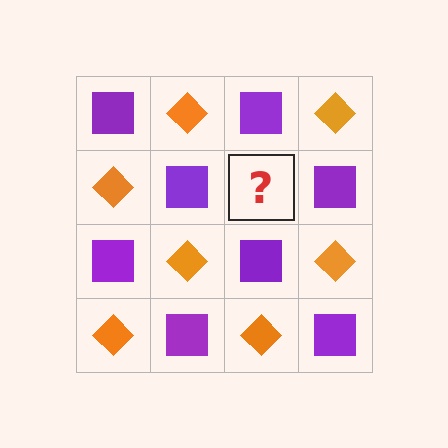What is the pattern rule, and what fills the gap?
The rule is that it alternates purple square and orange diamond in a checkerboard pattern. The gap should be filled with an orange diamond.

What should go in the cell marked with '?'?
The missing cell should contain an orange diamond.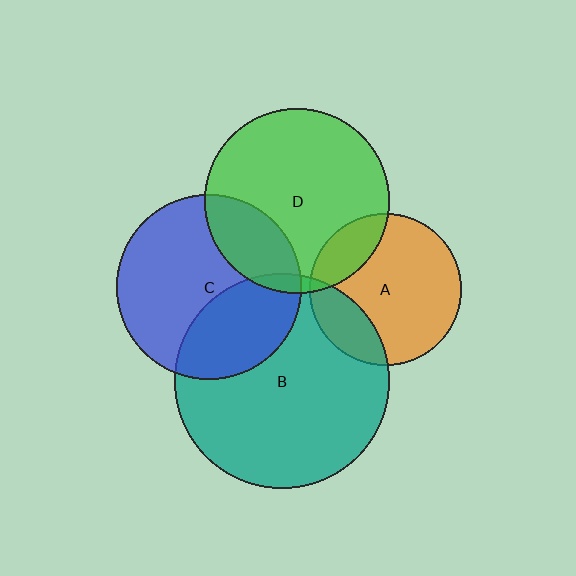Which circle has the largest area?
Circle B (teal).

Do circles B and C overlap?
Yes.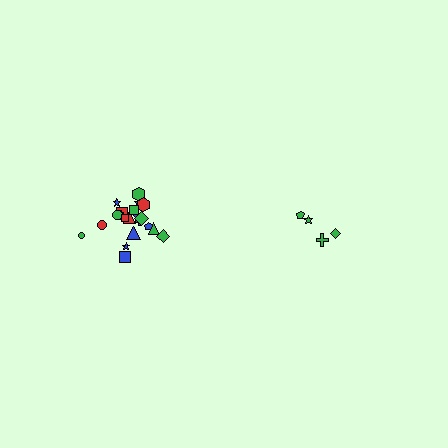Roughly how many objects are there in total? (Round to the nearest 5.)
Roughly 25 objects in total.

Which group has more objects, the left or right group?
The left group.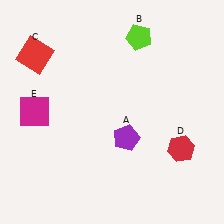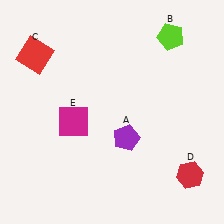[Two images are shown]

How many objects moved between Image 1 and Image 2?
3 objects moved between the two images.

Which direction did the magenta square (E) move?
The magenta square (E) moved right.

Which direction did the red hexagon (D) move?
The red hexagon (D) moved down.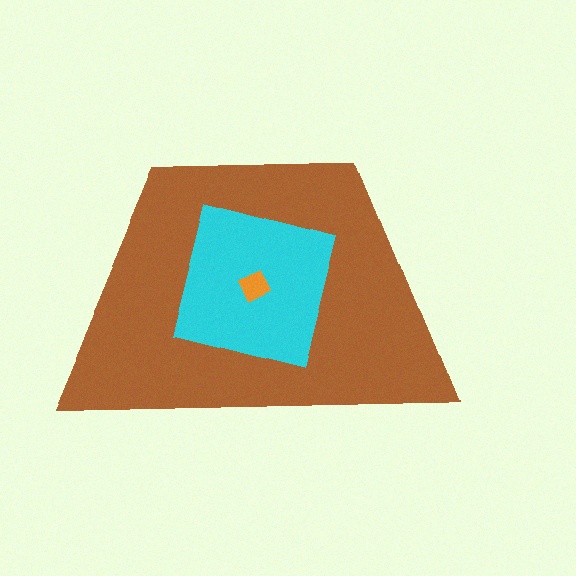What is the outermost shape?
The brown trapezoid.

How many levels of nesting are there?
3.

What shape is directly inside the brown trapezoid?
The cyan square.